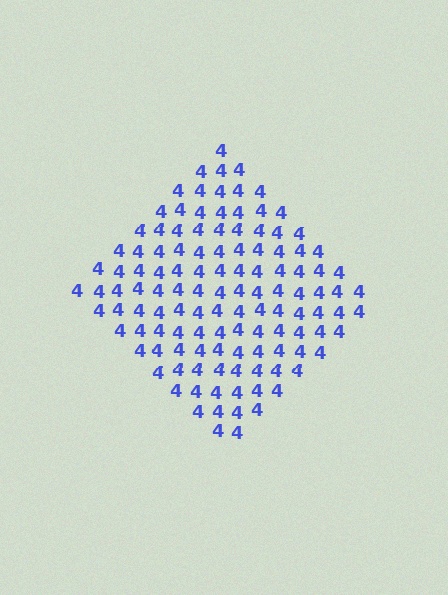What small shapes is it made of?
It is made of small digit 4's.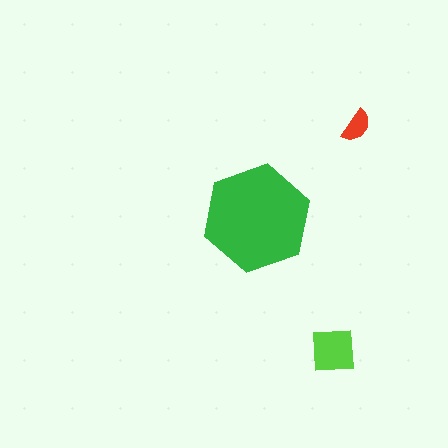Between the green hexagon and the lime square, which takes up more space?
The green hexagon.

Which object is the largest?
The green hexagon.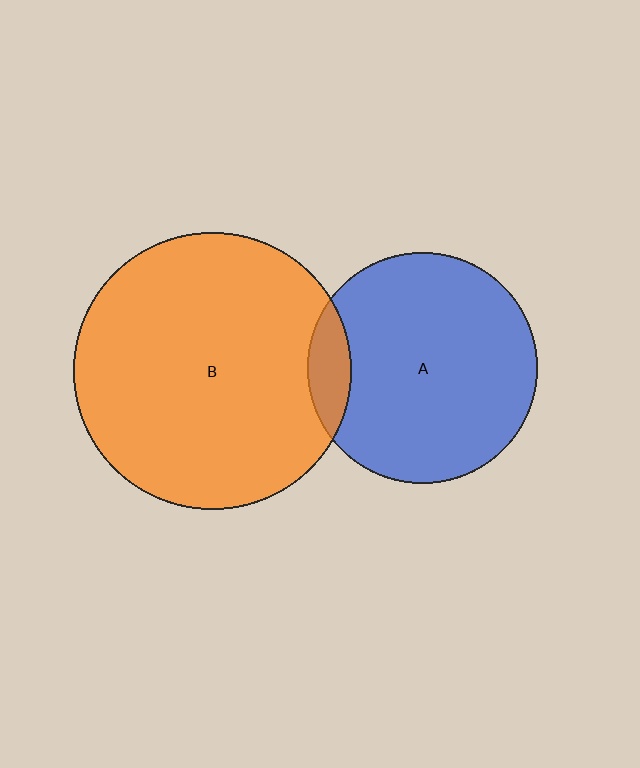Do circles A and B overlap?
Yes.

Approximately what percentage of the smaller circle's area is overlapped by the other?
Approximately 10%.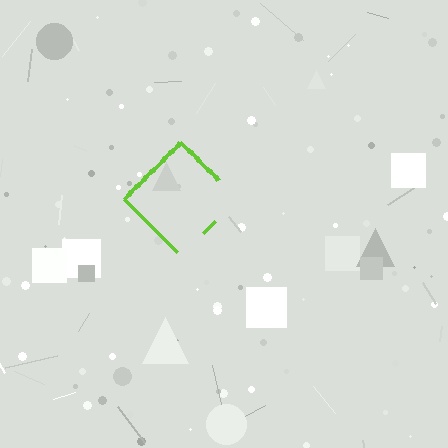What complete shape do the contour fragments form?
The contour fragments form a diamond.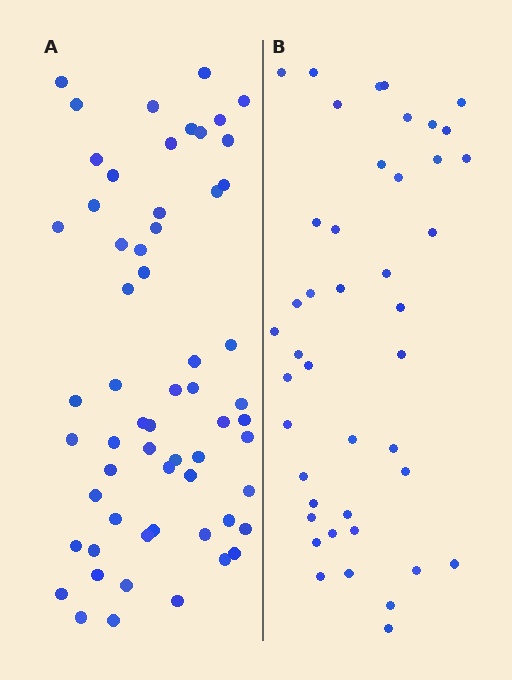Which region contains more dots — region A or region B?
Region A (the left region) has more dots.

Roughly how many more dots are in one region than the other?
Region A has approximately 15 more dots than region B.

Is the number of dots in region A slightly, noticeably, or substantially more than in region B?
Region A has noticeably more, but not dramatically so. The ratio is roughly 1.4 to 1.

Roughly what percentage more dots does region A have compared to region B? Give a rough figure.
About 40% more.